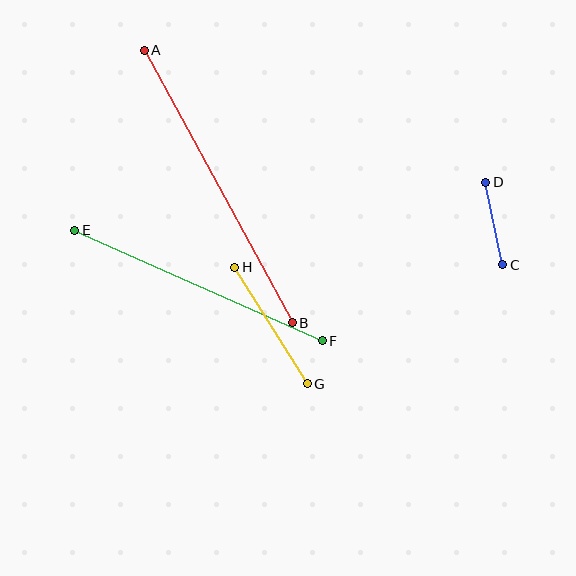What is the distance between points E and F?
The distance is approximately 271 pixels.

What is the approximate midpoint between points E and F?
The midpoint is at approximately (199, 286) pixels.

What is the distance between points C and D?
The distance is approximately 85 pixels.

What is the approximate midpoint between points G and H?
The midpoint is at approximately (271, 325) pixels.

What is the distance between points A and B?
The distance is approximately 310 pixels.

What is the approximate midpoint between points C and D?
The midpoint is at approximately (494, 224) pixels.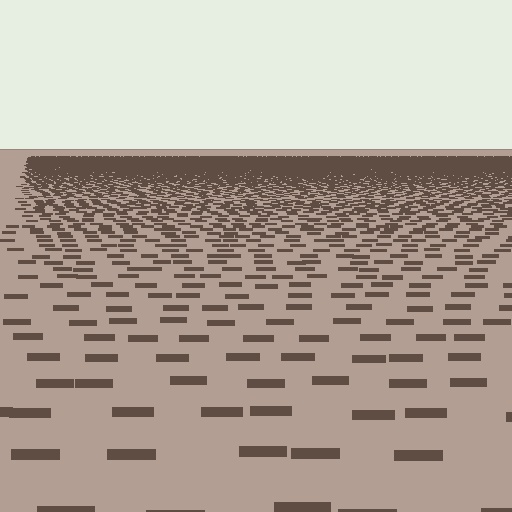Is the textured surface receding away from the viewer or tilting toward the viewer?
The surface is receding away from the viewer. Texture elements get smaller and denser toward the top.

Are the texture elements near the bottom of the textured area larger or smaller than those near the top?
Larger. Near the bottom, elements are closer to the viewer and appear at a bigger on-screen size.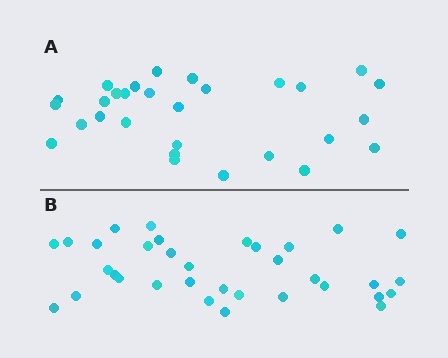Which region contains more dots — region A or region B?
Region B (the bottom region) has more dots.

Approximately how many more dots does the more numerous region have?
Region B has about 5 more dots than region A.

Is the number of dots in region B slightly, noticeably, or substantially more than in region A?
Region B has only slightly more — the two regions are fairly close. The ratio is roughly 1.2 to 1.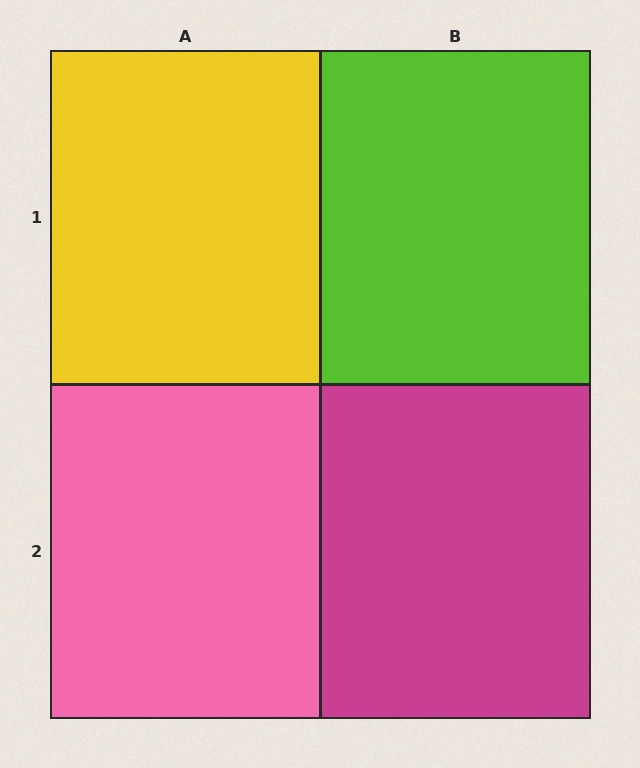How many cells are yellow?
1 cell is yellow.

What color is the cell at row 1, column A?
Yellow.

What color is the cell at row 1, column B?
Lime.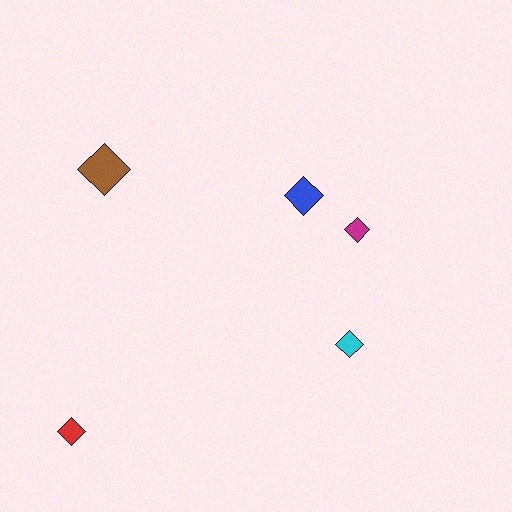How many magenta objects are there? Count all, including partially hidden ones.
There is 1 magenta object.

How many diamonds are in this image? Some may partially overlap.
There are 5 diamonds.